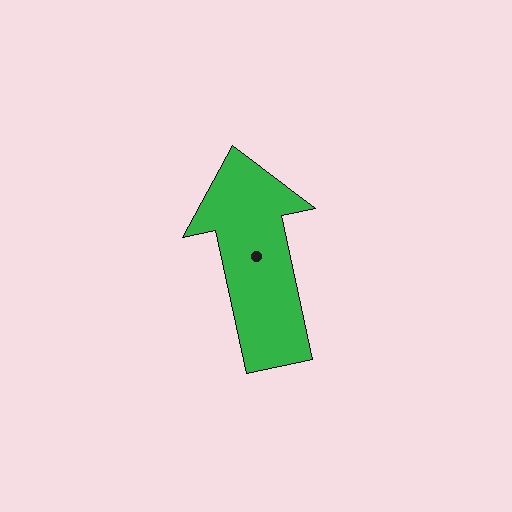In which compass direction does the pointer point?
North.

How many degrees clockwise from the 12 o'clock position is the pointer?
Approximately 348 degrees.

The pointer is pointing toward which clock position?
Roughly 12 o'clock.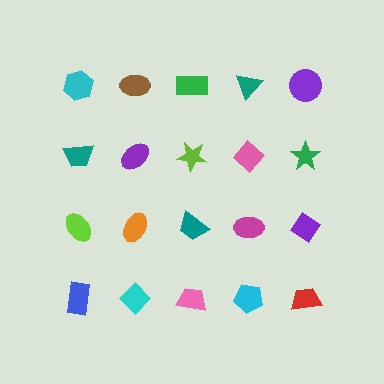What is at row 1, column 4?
A teal triangle.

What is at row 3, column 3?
A teal trapezoid.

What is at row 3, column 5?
A purple diamond.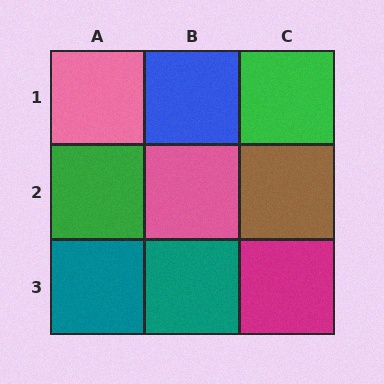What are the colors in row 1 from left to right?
Pink, blue, green.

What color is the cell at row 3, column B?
Teal.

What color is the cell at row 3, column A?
Teal.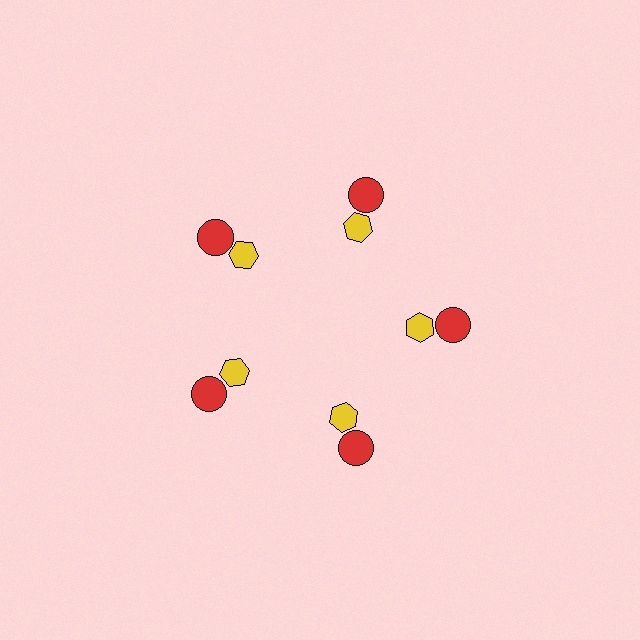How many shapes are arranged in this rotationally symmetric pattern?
There are 10 shapes, arranged in 5 groups of 2.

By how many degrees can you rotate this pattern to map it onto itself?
The pattern maps onto itself every 72 degrees of rotation.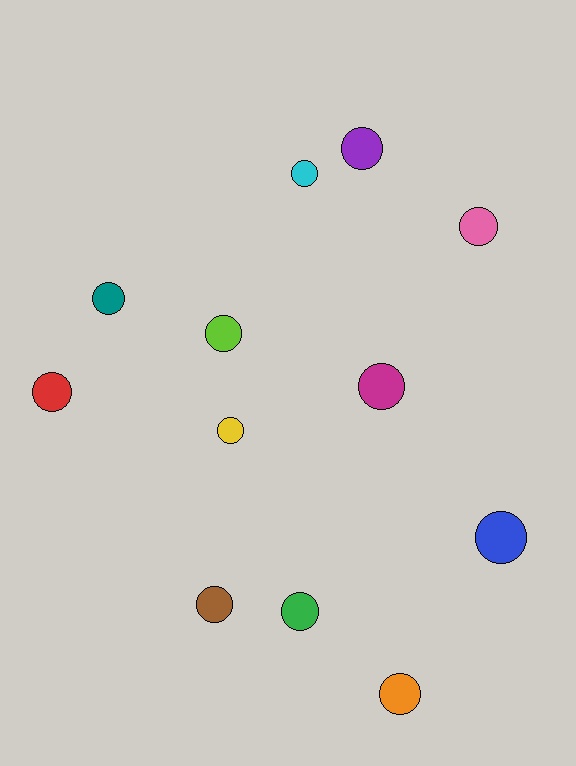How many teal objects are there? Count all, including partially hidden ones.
There is 1 teal object.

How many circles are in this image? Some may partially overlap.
There are 12 circles.